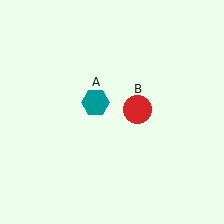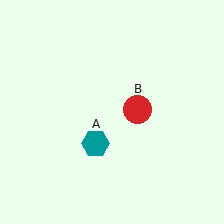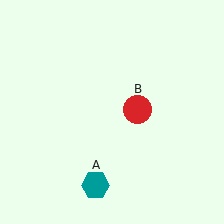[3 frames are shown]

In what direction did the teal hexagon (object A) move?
The teal hexagon (object A) moved down.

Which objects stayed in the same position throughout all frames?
Red circle (object B) remained stationary.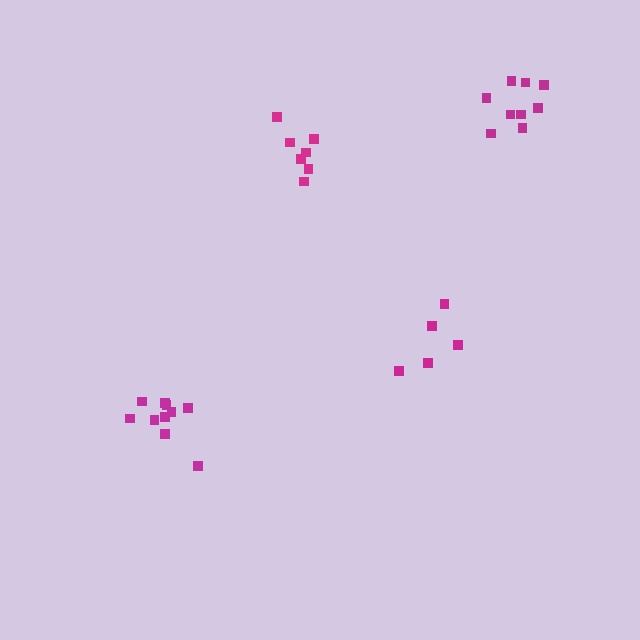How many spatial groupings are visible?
There are 4 spatial groupings.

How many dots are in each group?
Group 1: 5 dots, Group 2: 9 dots, Group 3: 7 dots, Group 4: 10 dots (31 total).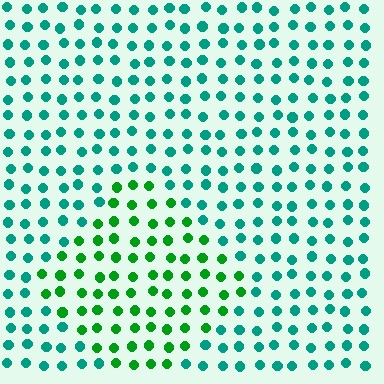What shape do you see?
I see a diamond.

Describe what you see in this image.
The image is filled with small teal elements in a uniform arrangement. A diamond-shaped region is visible where the elements are tinted to a slightly different hue, forming a subtle color boundary.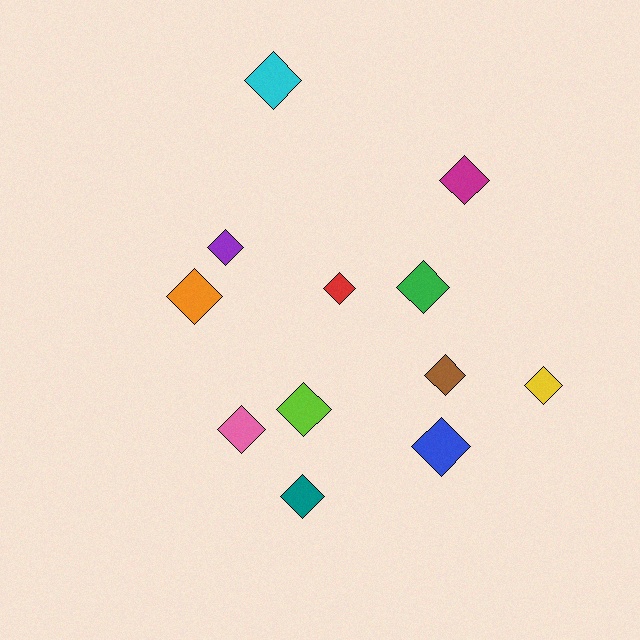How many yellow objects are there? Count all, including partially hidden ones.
There is 1 yellow object.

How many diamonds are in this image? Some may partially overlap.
There are 12 diamonds.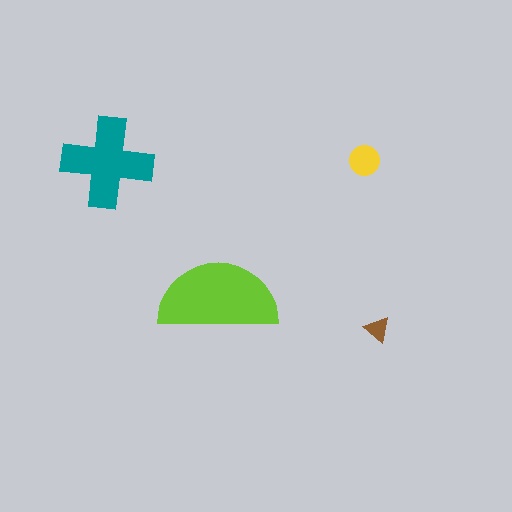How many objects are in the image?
There are 4 objects in the image.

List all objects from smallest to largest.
The brown triangle, the yellow circle, the teal cross, the lime semicircle.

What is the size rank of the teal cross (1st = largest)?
2nd.